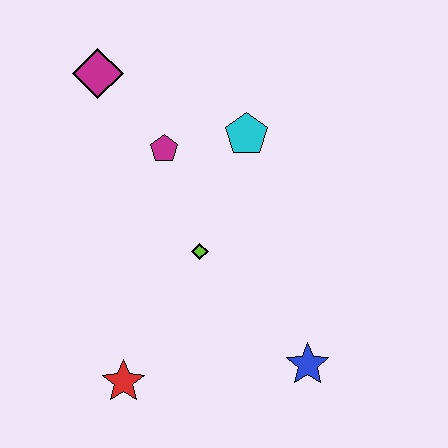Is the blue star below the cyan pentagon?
Yes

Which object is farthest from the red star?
The magenta diamond is farthest from the red star.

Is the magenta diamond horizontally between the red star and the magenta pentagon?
No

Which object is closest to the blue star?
The lime diamond is closest to the blue star.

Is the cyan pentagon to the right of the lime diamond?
Yes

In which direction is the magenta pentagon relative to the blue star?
The magenta pentagon is above the blue star.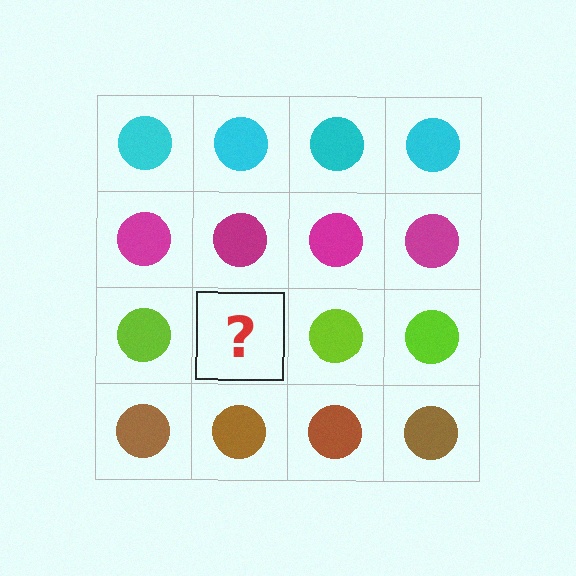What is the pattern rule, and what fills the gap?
The rule is that each row has a consistent color. The gap should be filled with a lime circle.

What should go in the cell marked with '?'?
The missing cell should contain a lime circle.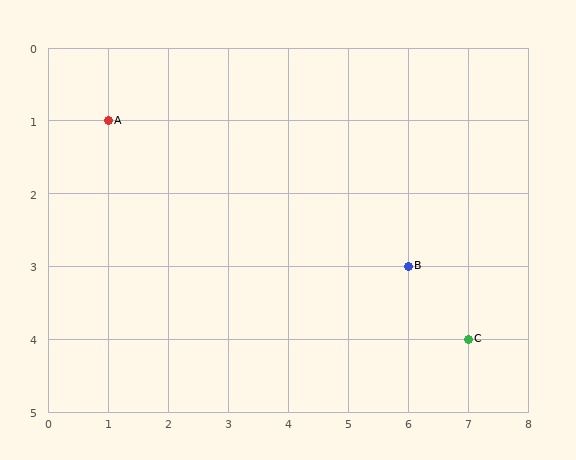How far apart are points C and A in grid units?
Points C and A are 6 columns and 3 rows apart (about 6.7 grid units diagonally).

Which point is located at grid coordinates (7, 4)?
Point C is at (7, 4).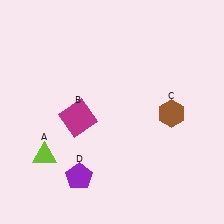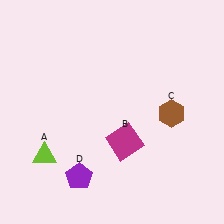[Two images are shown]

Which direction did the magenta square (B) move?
The magenta square (B) moved right.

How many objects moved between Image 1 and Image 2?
1 object moved between the two images.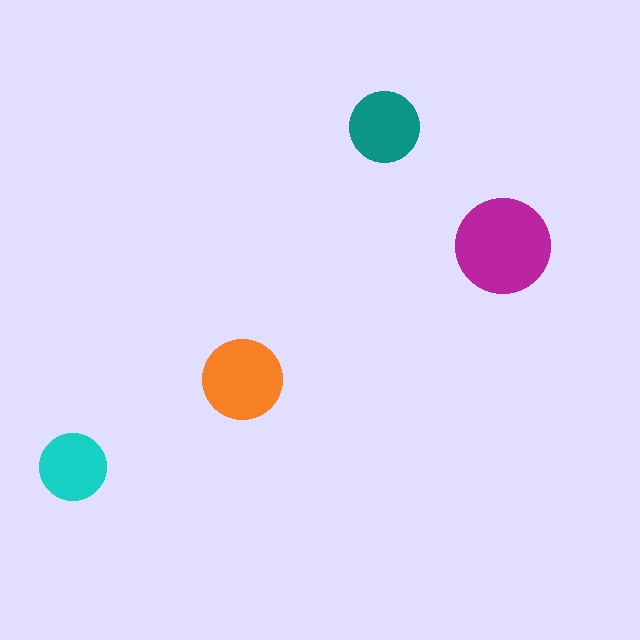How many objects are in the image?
There are 4 objects in the image.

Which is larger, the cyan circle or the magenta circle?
The magenta one.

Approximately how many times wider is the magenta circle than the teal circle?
About 1.5 times wider.